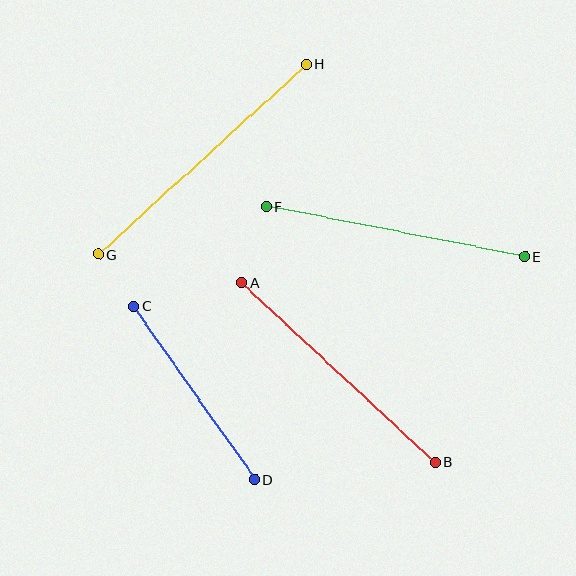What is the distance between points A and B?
The distance is approximately 264 pixels.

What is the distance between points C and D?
The distance is approximately 211 pixels.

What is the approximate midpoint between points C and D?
The midpoint is at approximately (194, 393) pixels.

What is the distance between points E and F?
The distance is approximately 263 pixels.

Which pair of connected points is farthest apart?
Points G and H are farthest apart.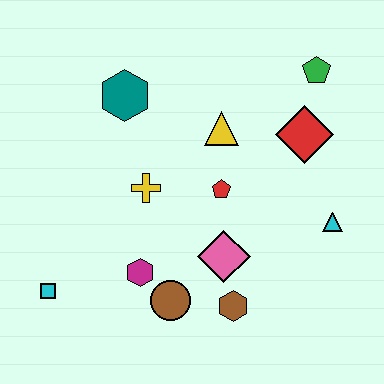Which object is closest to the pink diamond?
The brown hexagon is closest to the pink diamond.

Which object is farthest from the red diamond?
The cyan square is farthest from the red diamond.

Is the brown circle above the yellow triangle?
No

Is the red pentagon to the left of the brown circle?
No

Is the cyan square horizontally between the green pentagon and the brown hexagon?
No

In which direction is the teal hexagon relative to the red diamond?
The teal hexagon is to the left of the red diamond.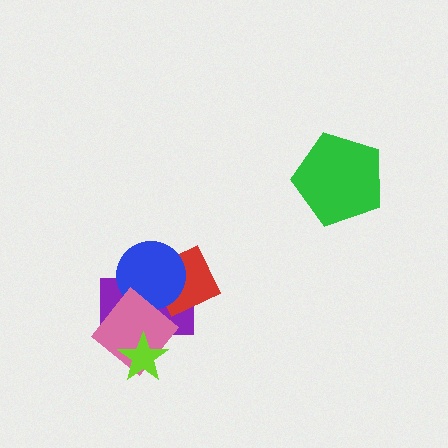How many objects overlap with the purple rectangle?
4 objects overlap with the purple rectangle.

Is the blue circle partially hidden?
Yes, it is partially covered by another shape.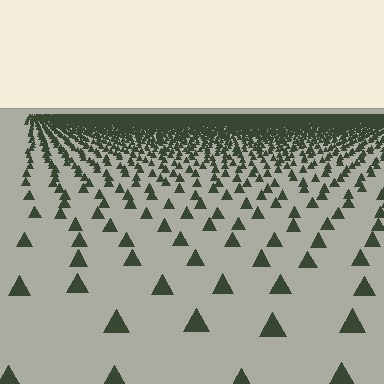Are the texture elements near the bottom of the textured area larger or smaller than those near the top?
Larger. Near the bottom, elements are closer to the viewer and appear at a bigger on-screen size.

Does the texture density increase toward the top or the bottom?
Density increases toward the top.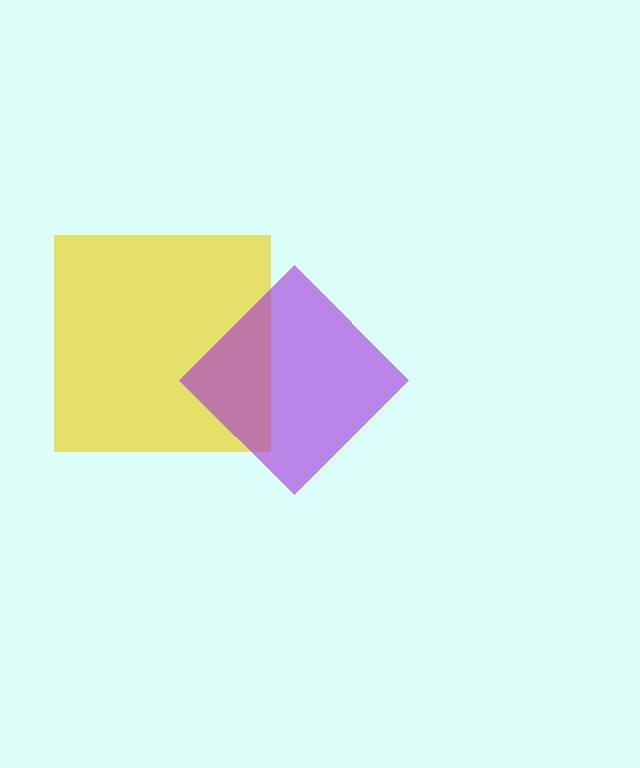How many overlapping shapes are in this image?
There are 2 overlapping shapes in the image.